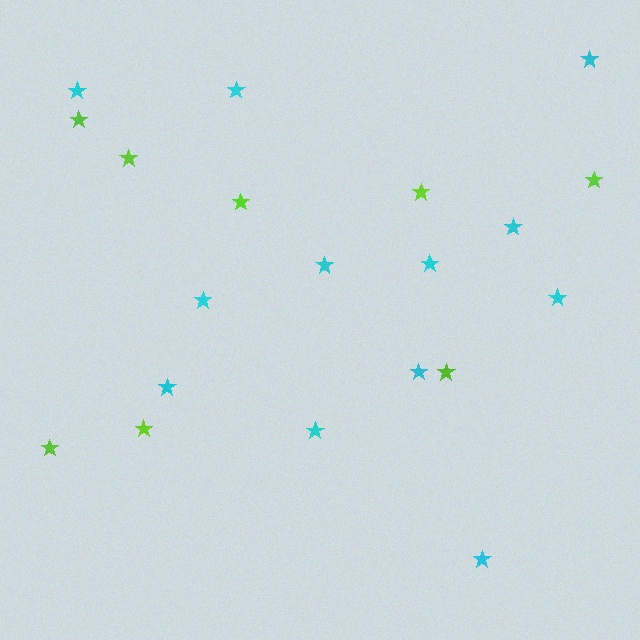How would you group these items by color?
There are 2 groups: one group of cyan stars (12) and one group of lime stars (8).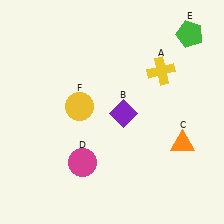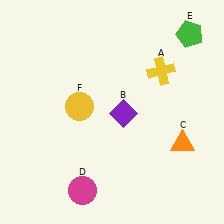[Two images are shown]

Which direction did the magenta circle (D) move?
The magenta circle (D) moved down.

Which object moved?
The magenta circle (D) moved down.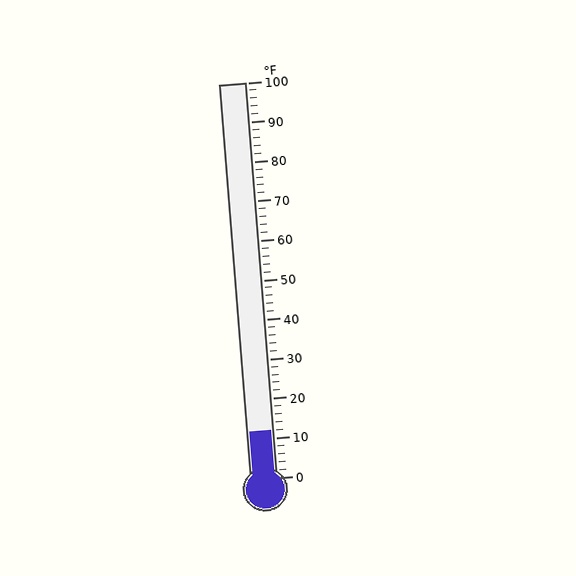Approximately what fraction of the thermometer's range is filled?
The thermometer is filled to approximately 10% of its range.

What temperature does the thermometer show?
The thermometer shows approximately 12°F.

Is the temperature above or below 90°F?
The temperature is below 90°F.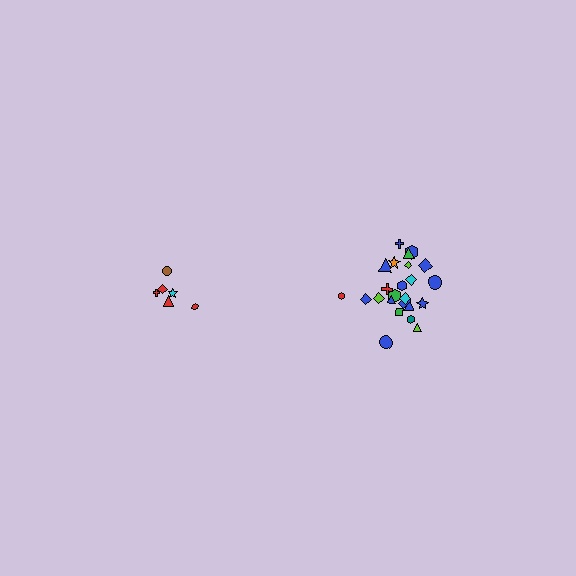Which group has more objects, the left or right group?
The right group.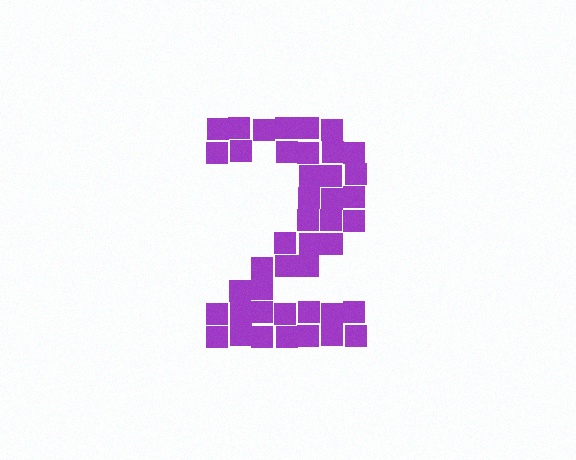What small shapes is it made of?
It is made of small squares.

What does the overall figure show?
The overall figure shows the digit 2.